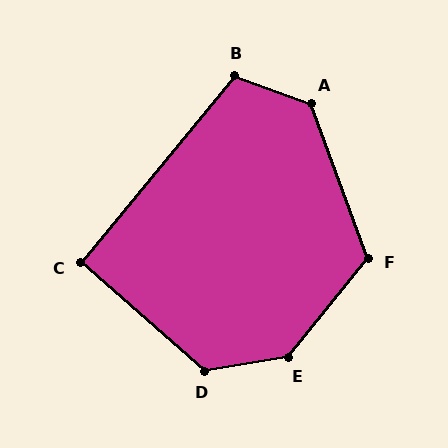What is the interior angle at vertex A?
Approximately 130 degrees (obtuse).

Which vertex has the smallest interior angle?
C, at approximately 92 degrees.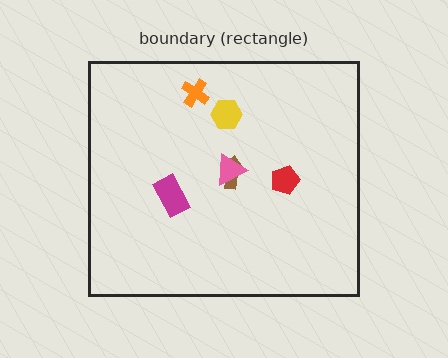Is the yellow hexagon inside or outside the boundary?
Inside.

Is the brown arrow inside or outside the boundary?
Inside.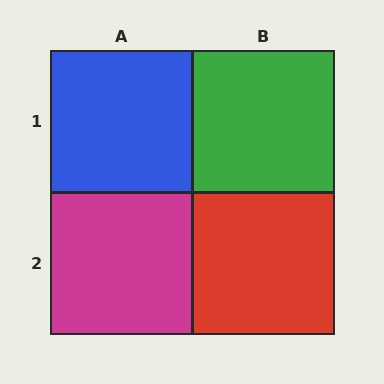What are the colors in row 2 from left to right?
Magenta, red.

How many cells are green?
1 cell is green.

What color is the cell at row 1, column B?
Green.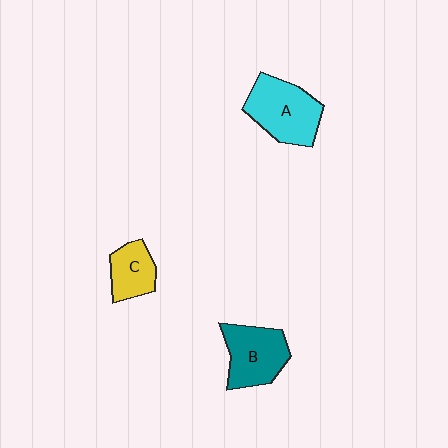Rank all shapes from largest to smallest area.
From largest to smallest: A (cyan), B (teal), C (yellow).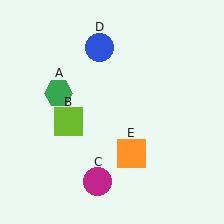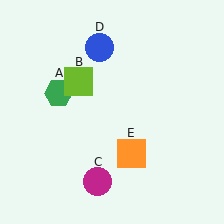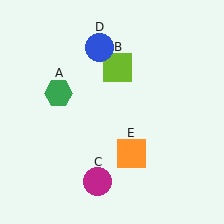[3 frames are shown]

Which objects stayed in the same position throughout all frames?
Green hexagon (object A) and magenta circle (object C) and blue circle (object D) and orange square (object E) remained stationary.